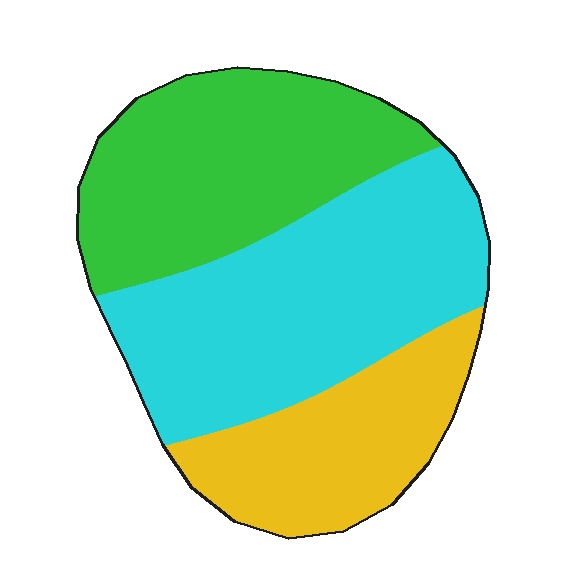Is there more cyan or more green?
Cyan.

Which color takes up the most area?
Cyan, at roughly 40%.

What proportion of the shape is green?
Green takes up about one third (1/3) of the shape.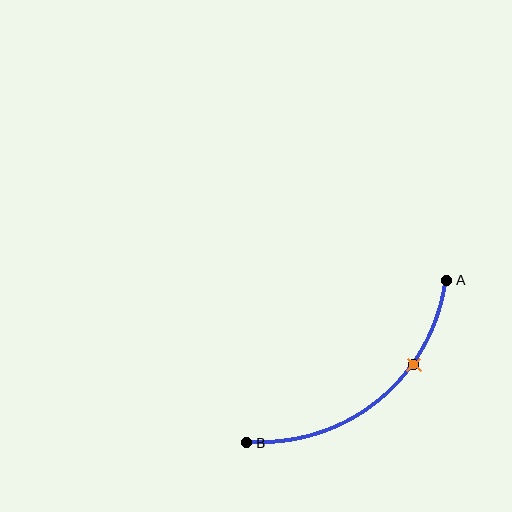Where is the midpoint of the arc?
The arc midpoint is the point on the curve farthest from the straight line joining A and B. It sits below and to the right of that line.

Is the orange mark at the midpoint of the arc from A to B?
No. The orange mark lies on the arc but is closer to endpoint A. The arc midpoint would be at the point on the curve equidistant along the arc from both A and B.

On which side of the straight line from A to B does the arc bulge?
The arc bulges below and to the right of the straight line connecting A and B.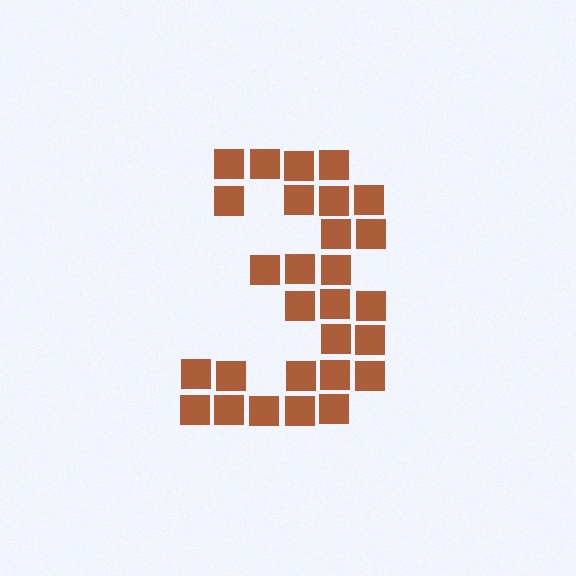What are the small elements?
The small elements are squares.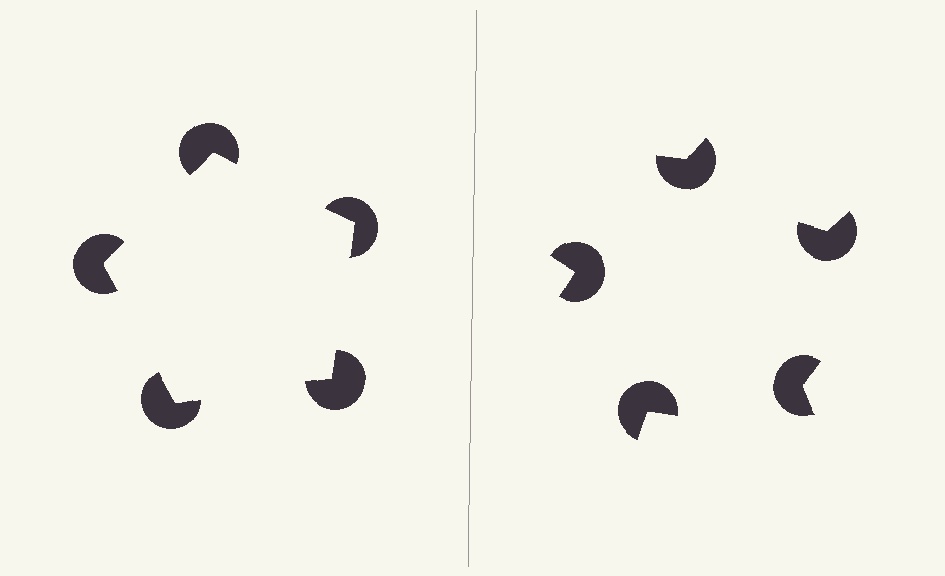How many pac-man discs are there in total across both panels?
10 — 5 on each side.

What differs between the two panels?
The pac-man discs are positioned identically on both sides; only the wedge orientations differ. On the left they align to a pentagon; on the right they are misaligned.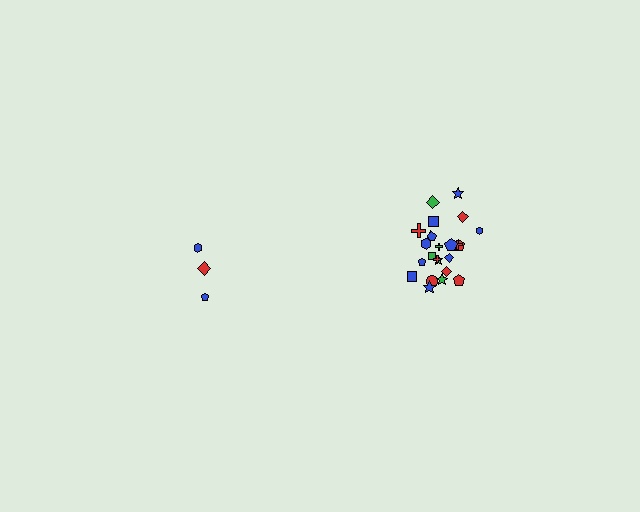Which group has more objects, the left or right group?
The right group.